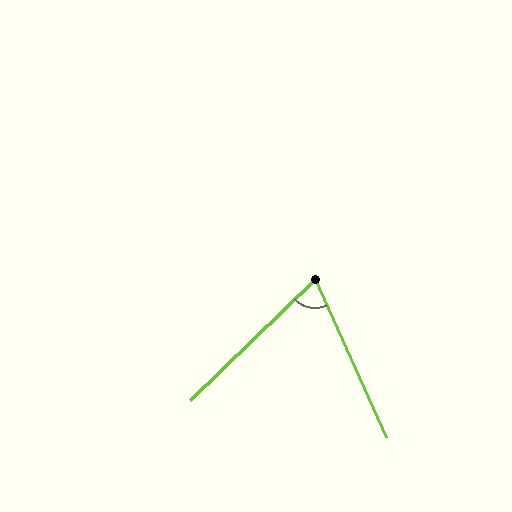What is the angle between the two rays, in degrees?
Approximately 70 degrees.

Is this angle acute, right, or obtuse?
It is acute.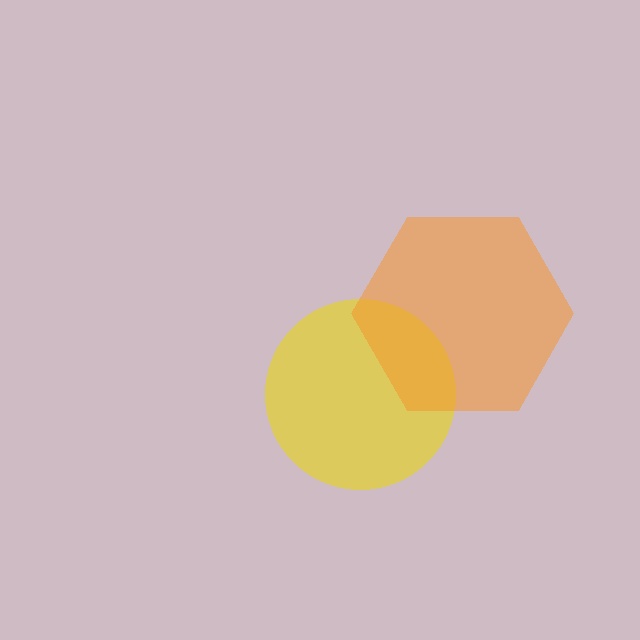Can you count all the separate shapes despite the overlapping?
Yes, there are 2 separate shapes.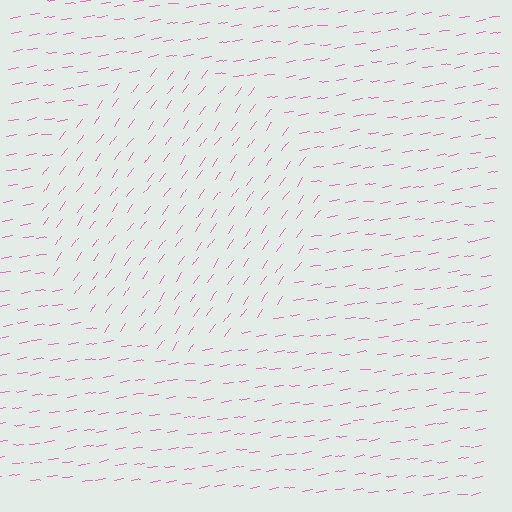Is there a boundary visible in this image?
Yes, there is a texture boundary formed by a change in line orientation.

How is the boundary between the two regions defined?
The boundary is defined purely by a change in line orientation (approximately 45 degrees difference). All lines are the same color and thickness.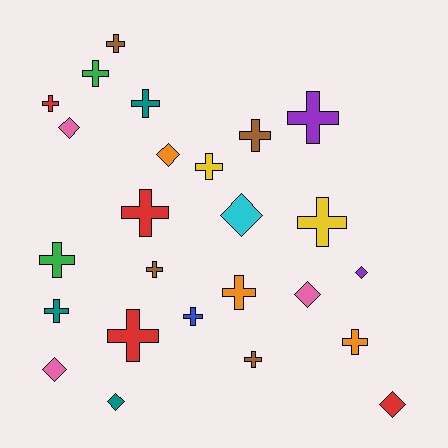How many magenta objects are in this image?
There are no magenta objects.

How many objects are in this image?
There are 25 objects.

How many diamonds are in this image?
There are 8 diamonds.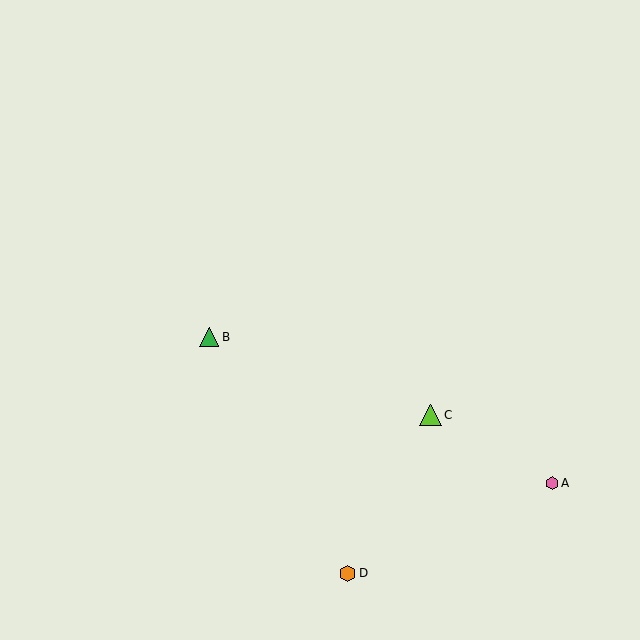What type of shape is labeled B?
Shape B is a green triangle.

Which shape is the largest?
The lime triangle (labeled C) is the largest.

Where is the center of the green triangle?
The center of the green triangle is at (209, 337).